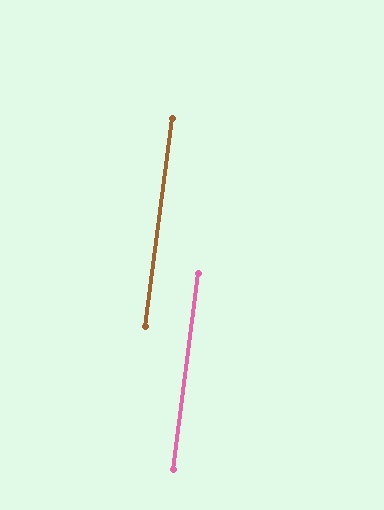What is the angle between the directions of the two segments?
Approximately 0 degrees.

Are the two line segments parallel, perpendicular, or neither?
Parallel — their directions differ by only 0.2°.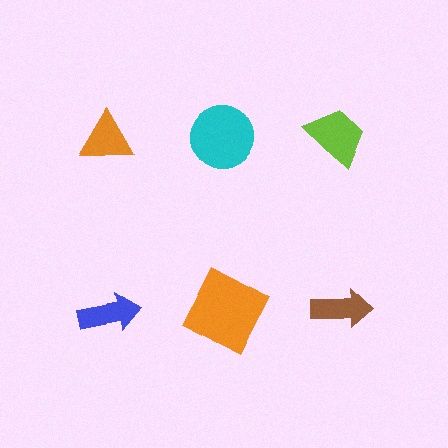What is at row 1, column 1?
An orange triangle.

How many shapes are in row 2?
3 shapes.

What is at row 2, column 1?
A blue arrow.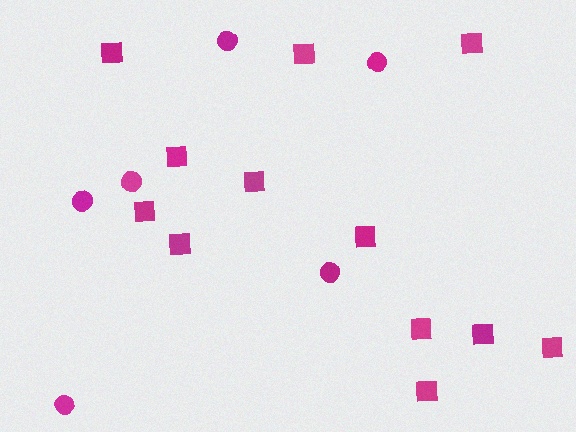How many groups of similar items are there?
There are 2 groups: one group of circles (6) and one group of squares (12).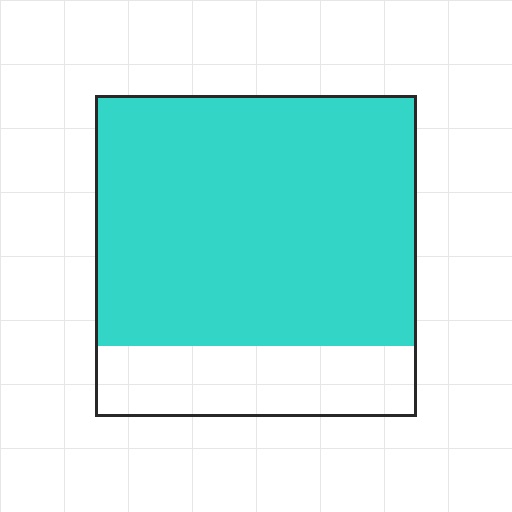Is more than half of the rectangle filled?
Yes.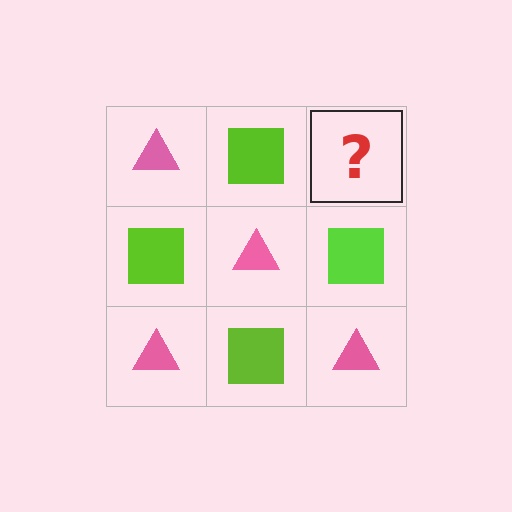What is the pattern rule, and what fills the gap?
The rule is that it alternates pink triangle and lime square in a checkerboard pattern. The gap should be filled with a pink triangle.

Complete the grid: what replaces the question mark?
The question mark should be replaced with a pink triangle.